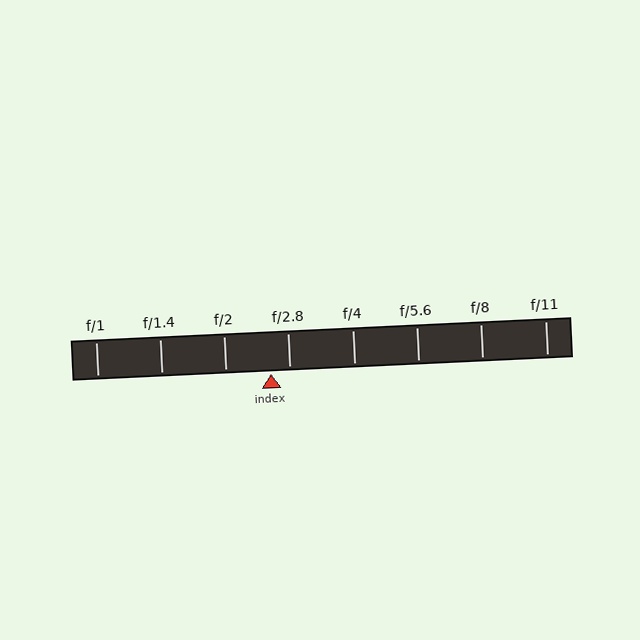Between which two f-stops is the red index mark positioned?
The index mark is between f/2 and f/2.8.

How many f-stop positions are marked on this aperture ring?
There are 8 f-stop positions marked.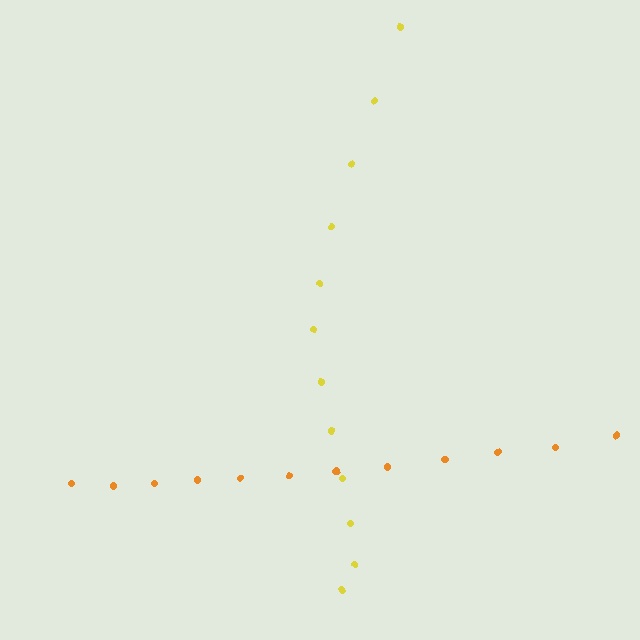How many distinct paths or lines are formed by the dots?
There are 2 distinct paths.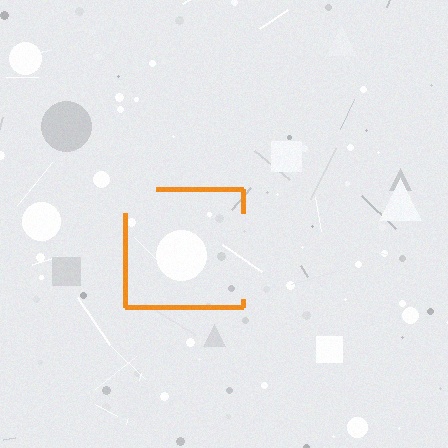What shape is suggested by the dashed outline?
The dashed outline suggests a square.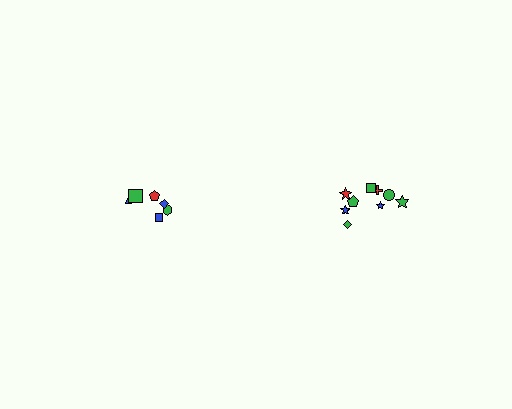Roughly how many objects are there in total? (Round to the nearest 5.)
Roughly 15 objects in total.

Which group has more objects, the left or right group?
The right group.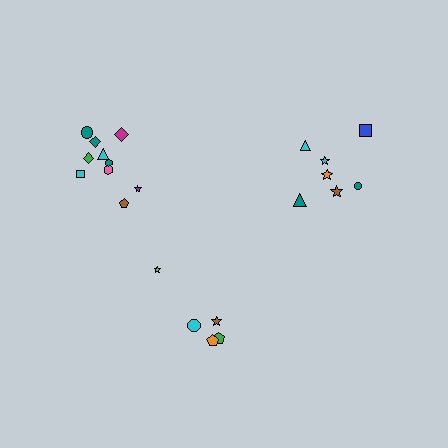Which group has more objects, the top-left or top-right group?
The top-left group.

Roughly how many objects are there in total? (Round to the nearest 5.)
Roughly 20 objects in total.